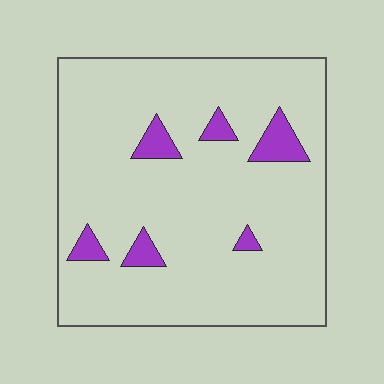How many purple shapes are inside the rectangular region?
6.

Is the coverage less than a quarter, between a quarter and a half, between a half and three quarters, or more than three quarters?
Less than a quarter.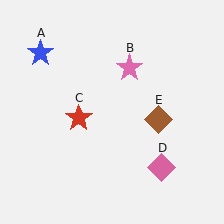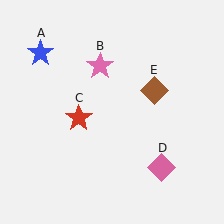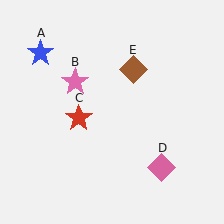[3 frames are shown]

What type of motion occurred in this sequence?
The pink star (object B), brown diamond (object E) rotated counterclockwise around the center of the scene.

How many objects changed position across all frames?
2 objects changed position: pink star (object B), brown diamond (object E).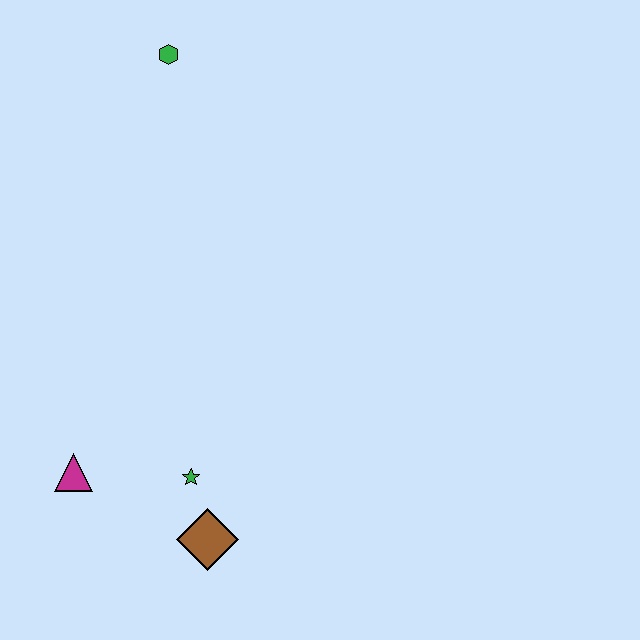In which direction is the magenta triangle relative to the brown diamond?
The magenta triangle is to the left of the brown diamond.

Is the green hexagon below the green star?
No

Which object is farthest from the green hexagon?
The brown diamond is farthest from the green hexagon.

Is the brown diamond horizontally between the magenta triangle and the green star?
No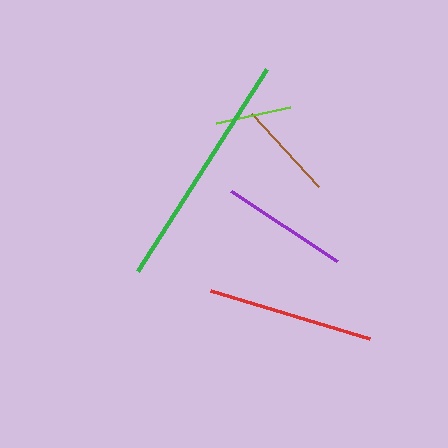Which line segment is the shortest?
The lime line is the shortest at approximately 76 pixels.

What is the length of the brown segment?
The brown segment is approximately 100 pixels long.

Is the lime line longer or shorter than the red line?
The red line is longer than the lime line.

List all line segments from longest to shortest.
From longest to shortest: green, red, purple, brown, lime.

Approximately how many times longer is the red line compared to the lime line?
The red line is approximately 2.2 times the length of the lime line.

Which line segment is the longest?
The green line is the longest at approximately 240 pixels.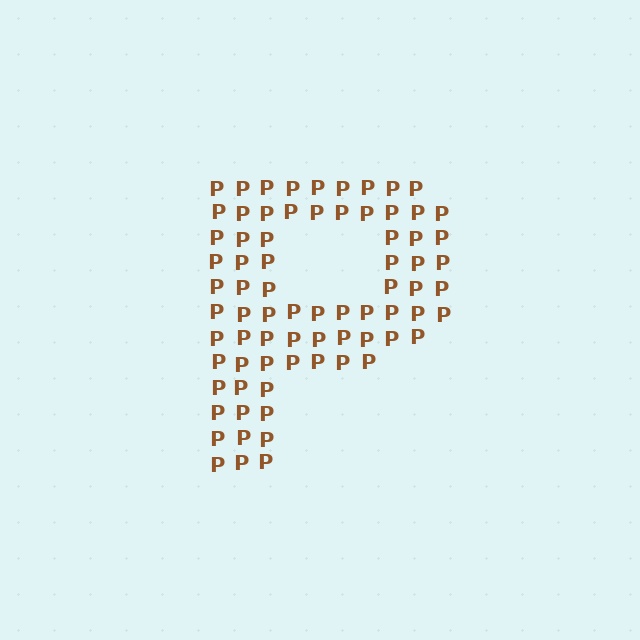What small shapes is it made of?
It is made of small letter P's.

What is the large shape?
The large shape is the letter P.